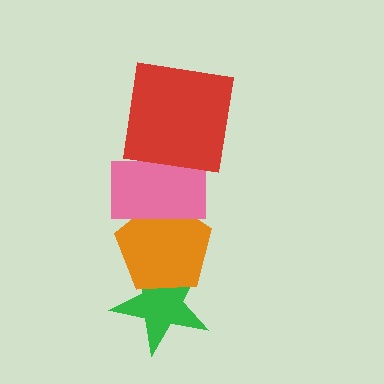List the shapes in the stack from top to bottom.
From top to bottom: the red square, the pink rectangle, the orange pentagon, the green star.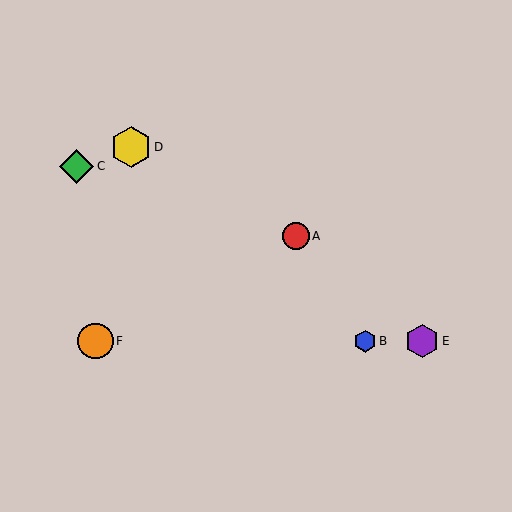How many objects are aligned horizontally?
3 objects (B, E, F) are aligned horizontally.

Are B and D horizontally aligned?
No, B is at y≈341 and D is at y≈147.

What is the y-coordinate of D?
Object D is at y≈147.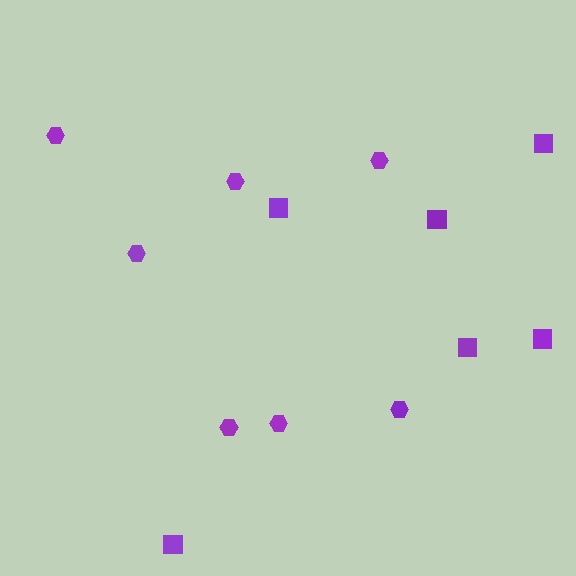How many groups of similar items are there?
There are 2 groups: one group of squares (6) and one group of hexagons (7).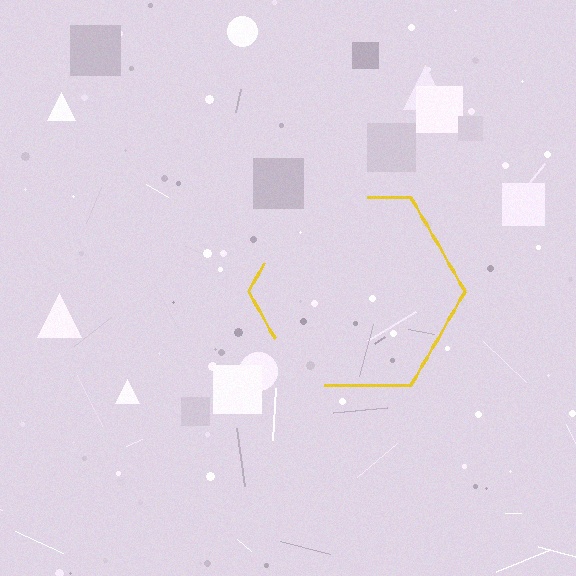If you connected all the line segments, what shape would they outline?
They would outline a hexagon.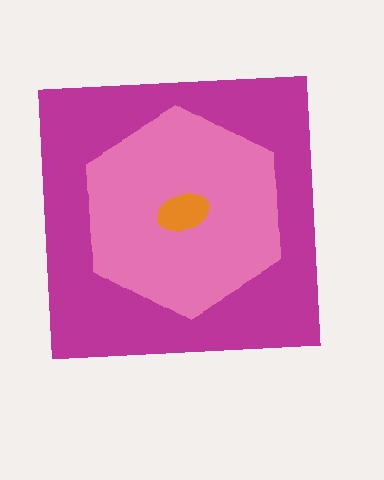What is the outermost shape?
The magenta square.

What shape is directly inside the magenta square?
The pink hexagon.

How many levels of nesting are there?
3.